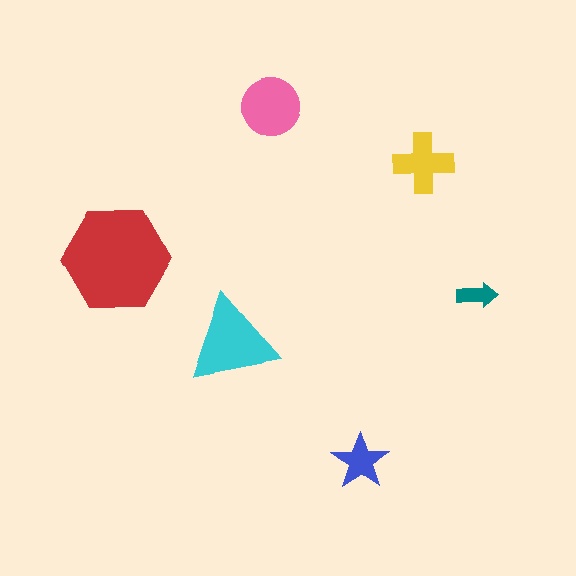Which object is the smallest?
The teal arrow.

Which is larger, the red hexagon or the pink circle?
The red hexagon.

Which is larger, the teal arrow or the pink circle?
The pink circle.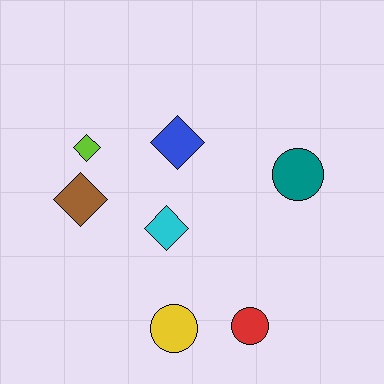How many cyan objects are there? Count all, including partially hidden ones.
There is 1 cyan object.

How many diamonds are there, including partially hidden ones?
There are 4 diamonds.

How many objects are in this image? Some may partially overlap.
There are 7 objects.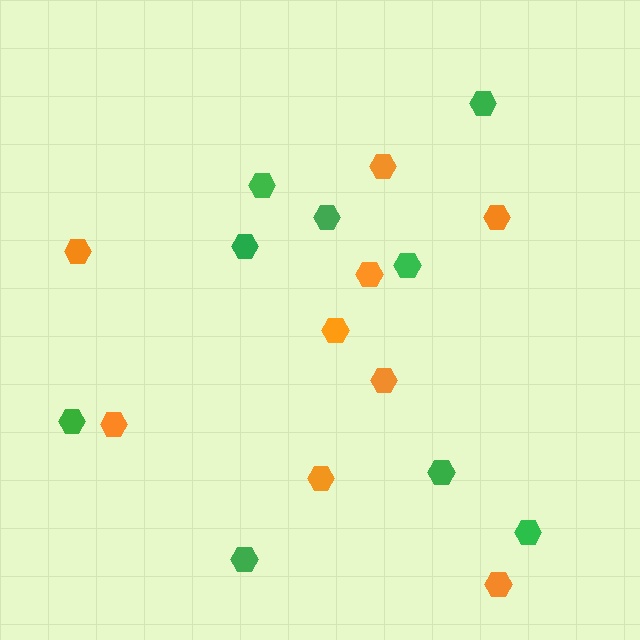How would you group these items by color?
There are 2 groups: one group of green hexagons (9) and one group of orange hexagons (9).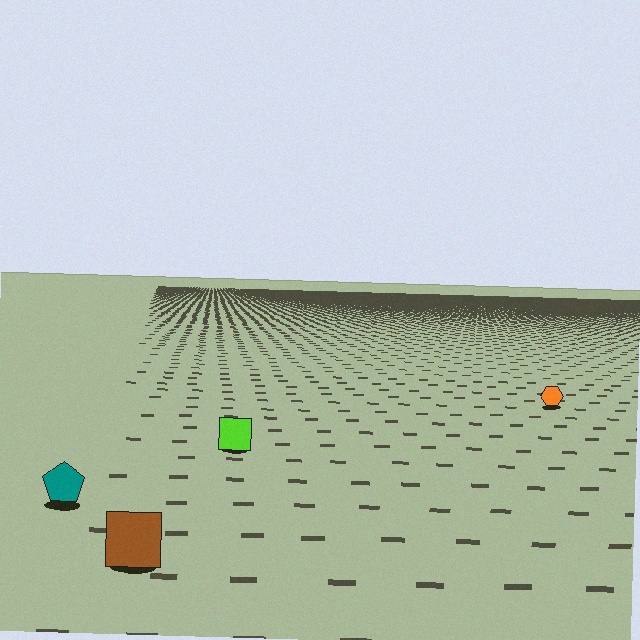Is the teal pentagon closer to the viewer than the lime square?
Yes. The teal pentagon is closer — you can tell from the texture gradient: the ground texture is coarser near it.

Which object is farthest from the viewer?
The orange hexagon is farthest from the viewer. It appears smaller and the ground texture around it is denser.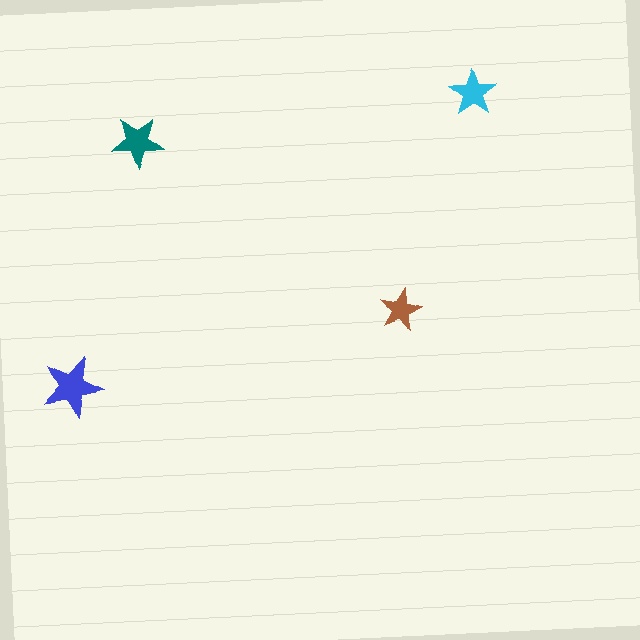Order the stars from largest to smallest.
the blue one, the teal one, the cyan one, the brown one.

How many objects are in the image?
There are 4 objects in the image.